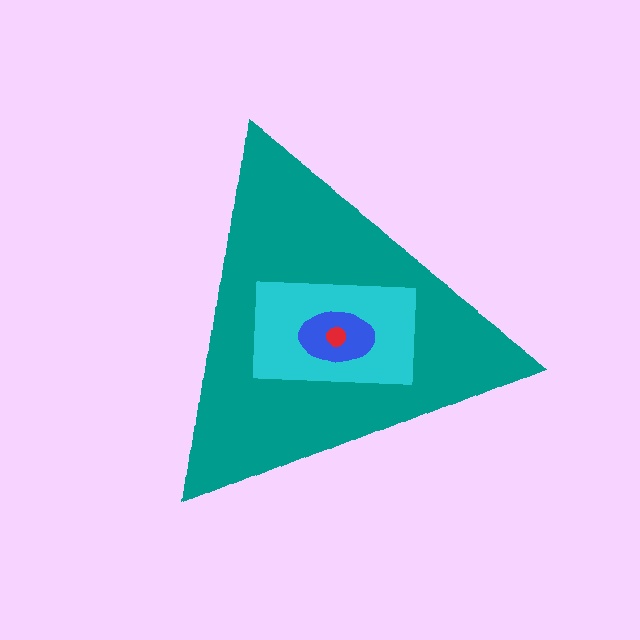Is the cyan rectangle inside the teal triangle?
Yes.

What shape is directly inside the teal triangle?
The cyan rectangle.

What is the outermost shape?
The teal triangle.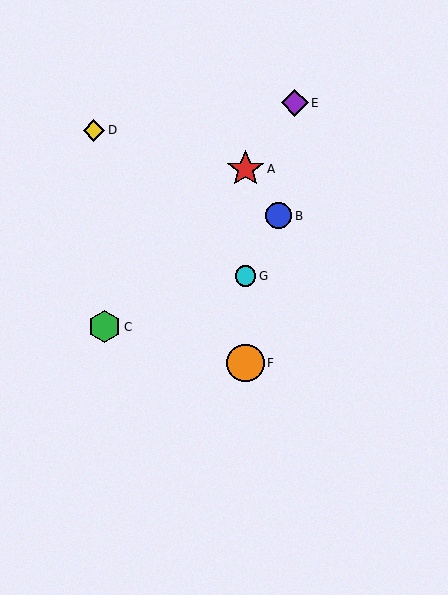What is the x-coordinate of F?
Object F is at x≈245.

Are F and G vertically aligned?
Yes, both are at x≈245.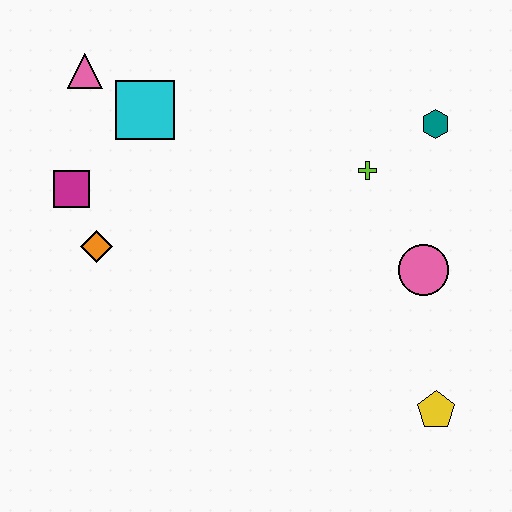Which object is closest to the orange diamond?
The magenta square is closest to the orange diamond.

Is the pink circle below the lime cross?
Yes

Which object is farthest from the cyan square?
The yellow pentagon is farthest from the cyan square.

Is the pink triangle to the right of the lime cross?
No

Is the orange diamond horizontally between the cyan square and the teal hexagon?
No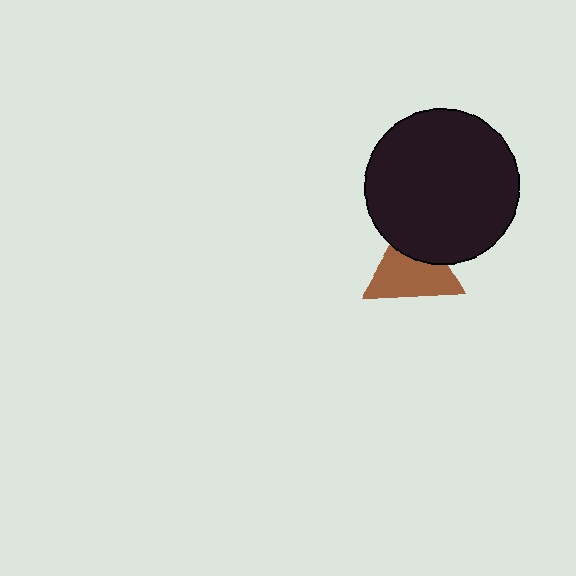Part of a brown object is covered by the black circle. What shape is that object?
It is a triangle.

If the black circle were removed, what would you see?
You would see the complete brown triangle.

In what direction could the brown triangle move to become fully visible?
The brown triangle could move down. That would shift it out from behind the black circle entirely.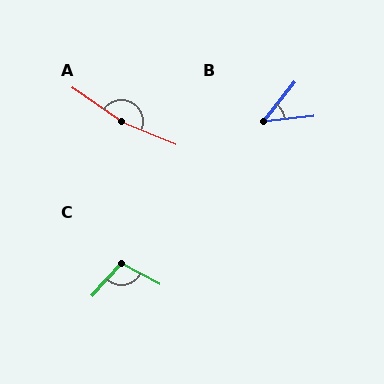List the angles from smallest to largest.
B (46°), C (105°), A (168°).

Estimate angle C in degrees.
Approximately 105 degrees.